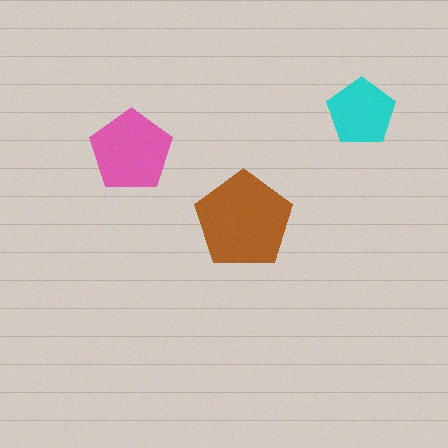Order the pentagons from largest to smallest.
the brown one, the pink one, the cyan one.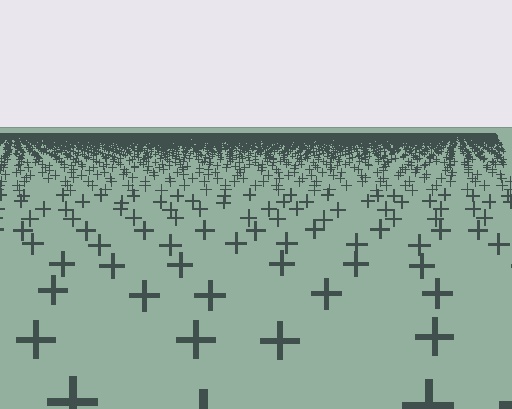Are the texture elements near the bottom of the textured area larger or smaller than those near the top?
Larger. Near the bottom, elements are closer to the viewer and appear at a bigger on-screen size.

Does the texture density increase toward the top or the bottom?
Density increases toward the top.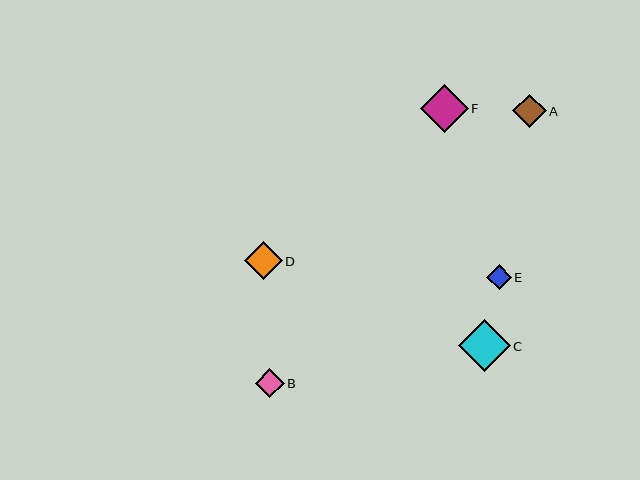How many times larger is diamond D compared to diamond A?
Diamond D is approximately 1.1 times the size of diamond A.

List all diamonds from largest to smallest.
From largest to smallest: C, F, D, A, B, E.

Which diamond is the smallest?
Diamond E is the smallest with a size of approximately 25 pixels.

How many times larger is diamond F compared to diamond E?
Diamond F is approximately 1.9 times the size of diamond E.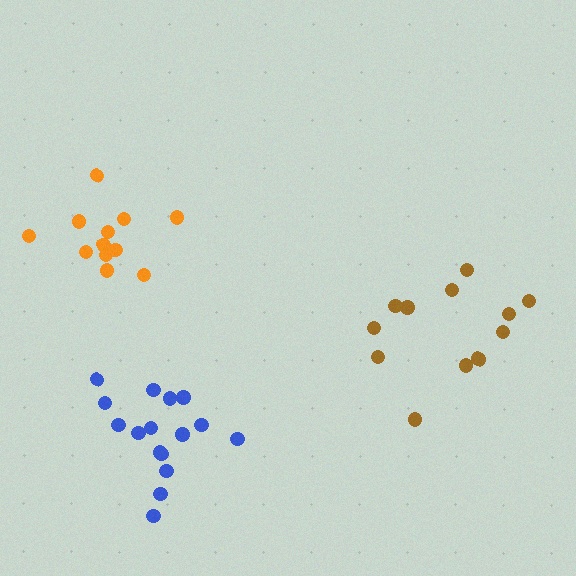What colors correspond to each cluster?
The clusters are colored: brown, blue, orange.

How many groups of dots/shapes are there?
There are 3 groups.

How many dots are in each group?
Group 1: 12 dots, Group 2: 16 dots, Group 3: 12 dots (40 total).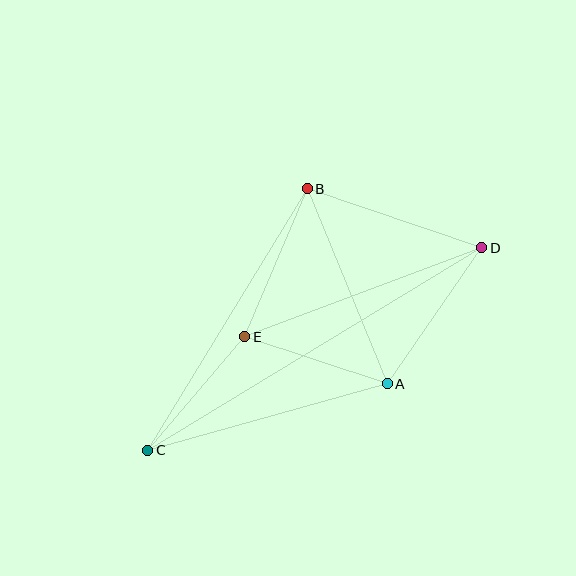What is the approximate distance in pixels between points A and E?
The distance between A and E is approximately 150 pixels.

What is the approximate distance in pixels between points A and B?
The distance between A and B is approximately 211 pixels.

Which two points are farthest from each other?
Points C and D are farthest from each other.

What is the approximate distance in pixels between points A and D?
The distance between A and D is approximately 166 pixels.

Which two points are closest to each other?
Points C and E are closest to each other.